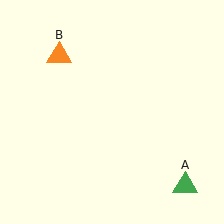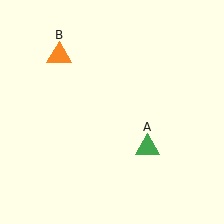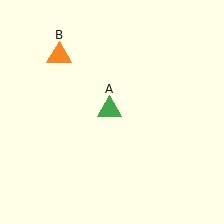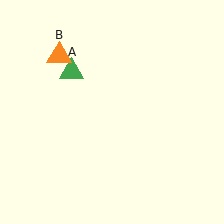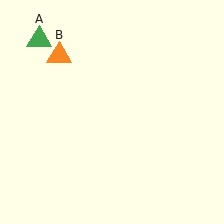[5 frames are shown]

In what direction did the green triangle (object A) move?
The green triangle (object A) moved up and to the left.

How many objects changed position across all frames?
1 object changed position: green triangle (object A).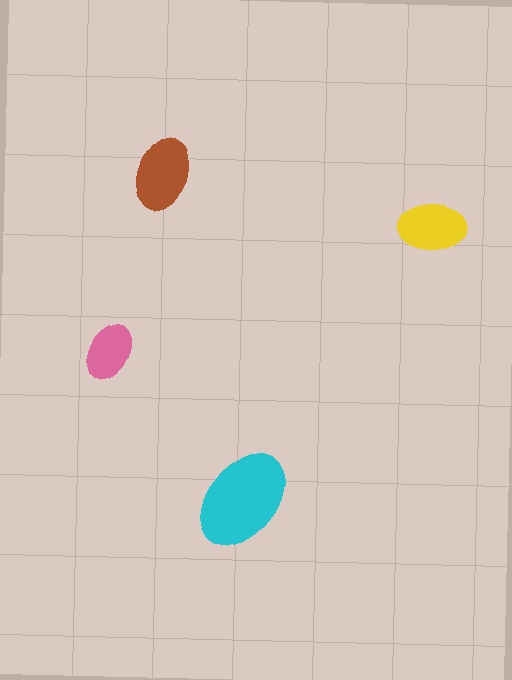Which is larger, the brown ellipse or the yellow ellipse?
The brown one.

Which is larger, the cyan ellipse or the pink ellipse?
The cyan one.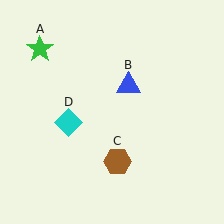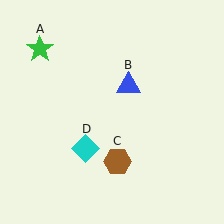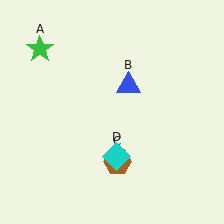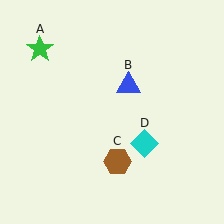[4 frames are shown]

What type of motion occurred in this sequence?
The cyan diamond (object D) rotated counterclockwise around the center of the scene.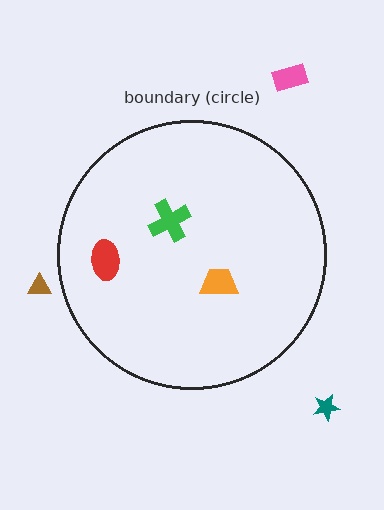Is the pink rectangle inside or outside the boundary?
Outside.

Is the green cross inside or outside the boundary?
Inside.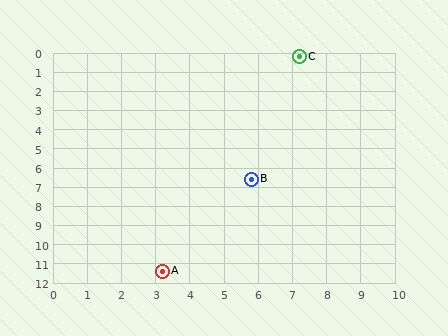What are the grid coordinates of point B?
Point B is at approximately (5.8, 6.6).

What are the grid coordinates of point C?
Point C is at approximately (7.2, 0.2).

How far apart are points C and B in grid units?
Points C and B are about 6.6 grid units apart.